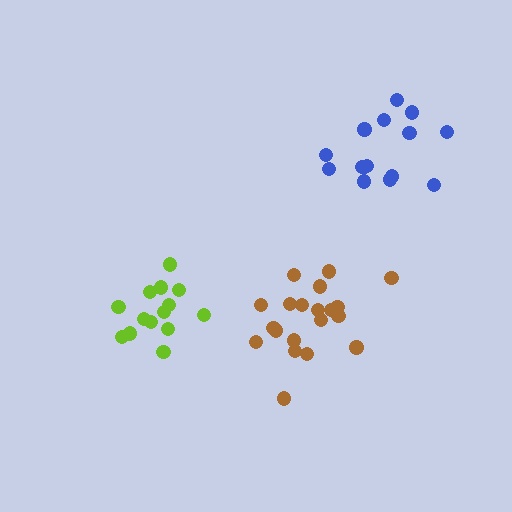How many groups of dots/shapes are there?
There are 3 groups.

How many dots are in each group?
Group 1: 15 dots, Group 2: 14 dots, Group 3: 20 dots (49 total).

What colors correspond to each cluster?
The clusters are colored: blue, lime, brown.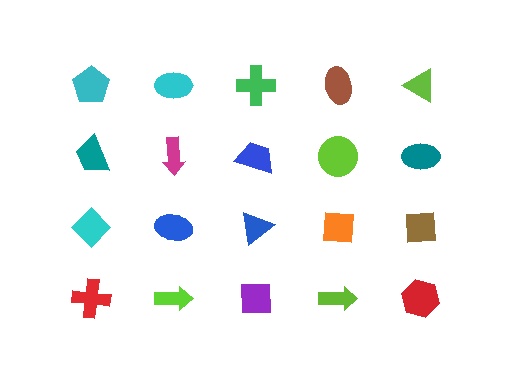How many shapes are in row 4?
5 shapes.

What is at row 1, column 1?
A cyan pentagon.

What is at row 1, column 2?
A cyan ellipse.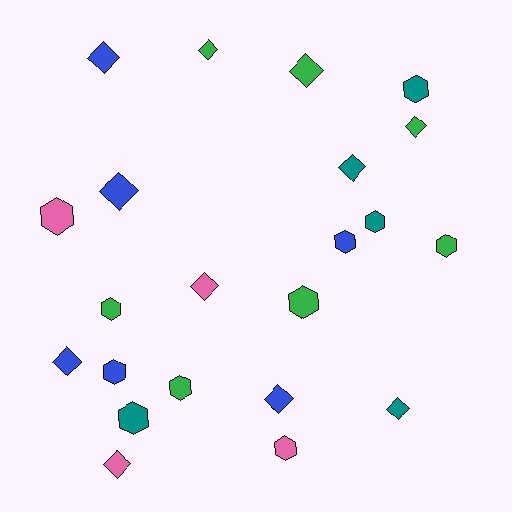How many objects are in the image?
There are 22 objects.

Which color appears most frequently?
Green, with 7 objects.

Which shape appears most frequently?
Diamond, with 11 objects.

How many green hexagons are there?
There are 4 green hexagons.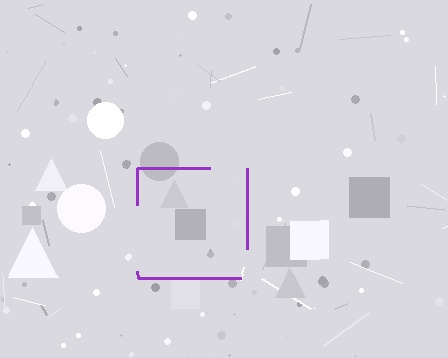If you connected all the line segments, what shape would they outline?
They would outline a square.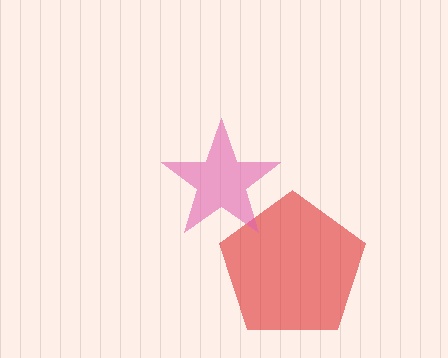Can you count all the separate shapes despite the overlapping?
Yes, there are 2 separate shapes.